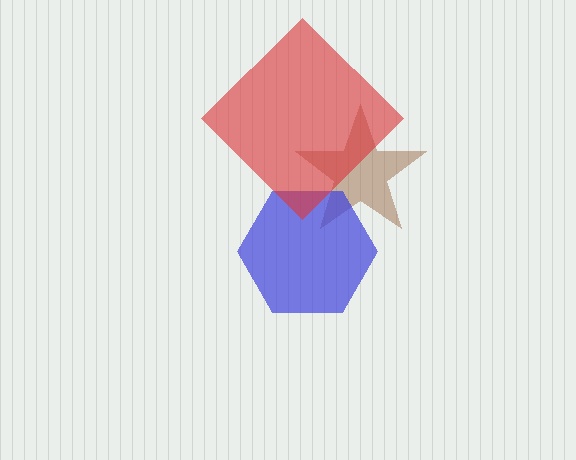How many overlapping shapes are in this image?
There are 3 overlapping shapes in the image.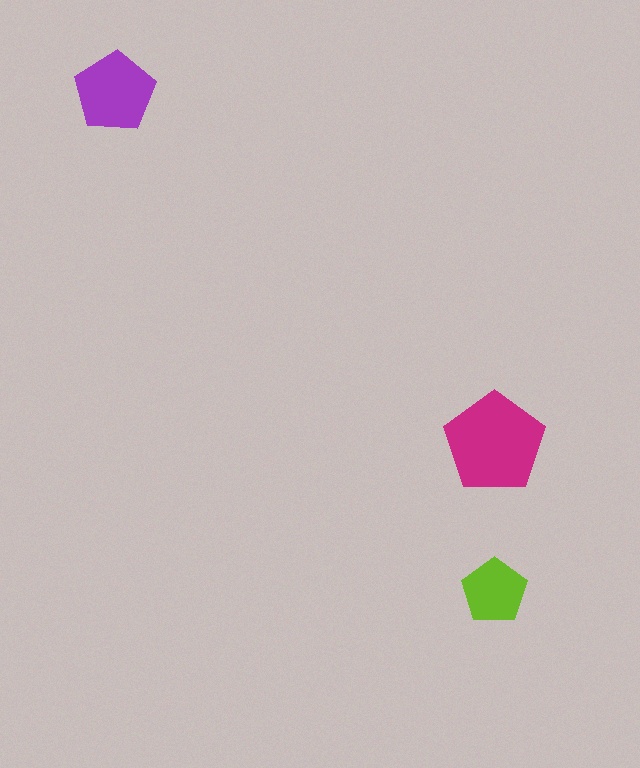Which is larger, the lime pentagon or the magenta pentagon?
The magenta one.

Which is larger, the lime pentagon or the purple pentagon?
The purple one.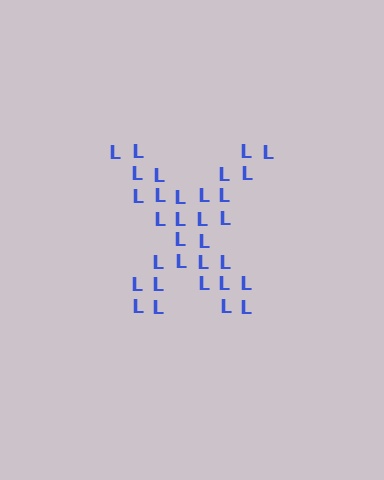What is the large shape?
The large shape is the letter X.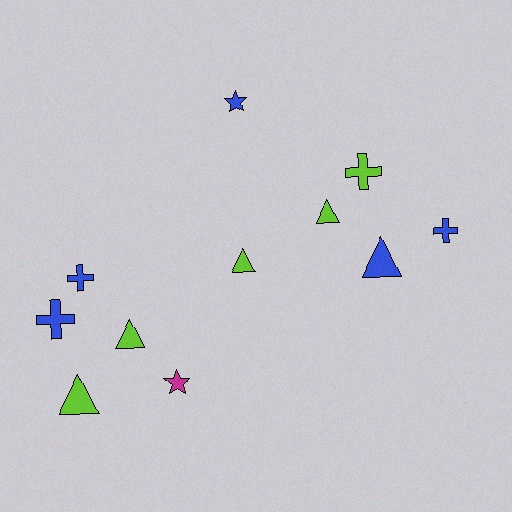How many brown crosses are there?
There are no brown crosses.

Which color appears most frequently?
Blue, with 5 objects.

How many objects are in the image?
There are 11 objects.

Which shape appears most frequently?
Triangle, with 5 objects.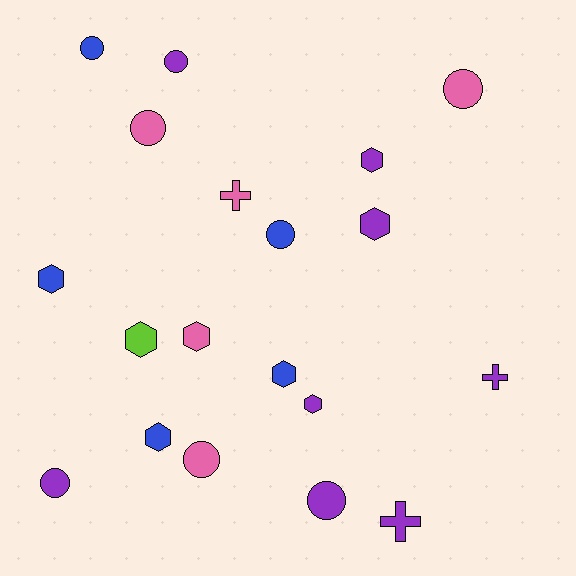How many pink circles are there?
There are 3 pink circles.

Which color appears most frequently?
Purple, with 8 objects.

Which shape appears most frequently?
Circle, with 8 objects.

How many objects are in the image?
There are 19 objects.